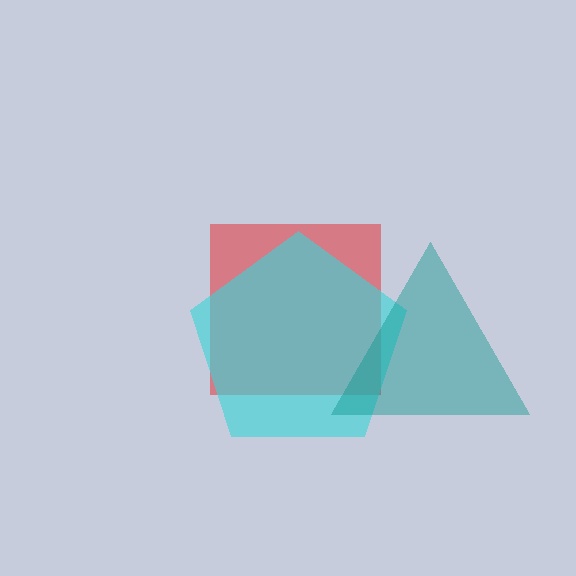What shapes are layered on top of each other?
The layered shapes are: a red square, a cyan pentagon, a teal triangle.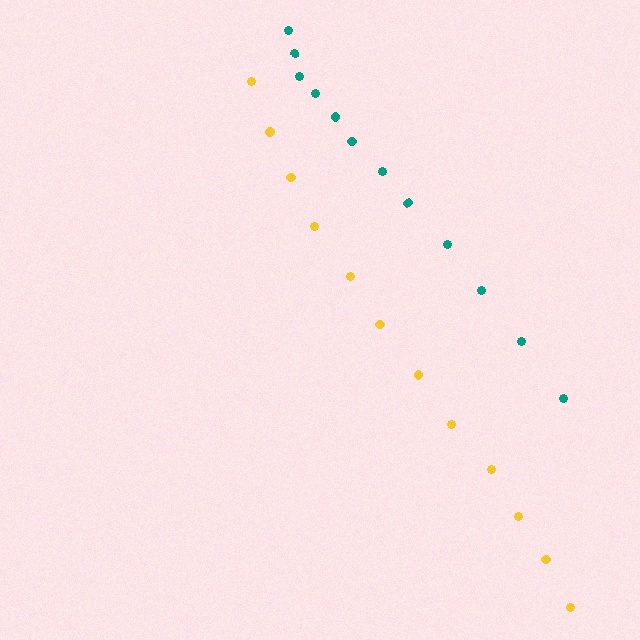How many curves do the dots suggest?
There are 2 distinct paths.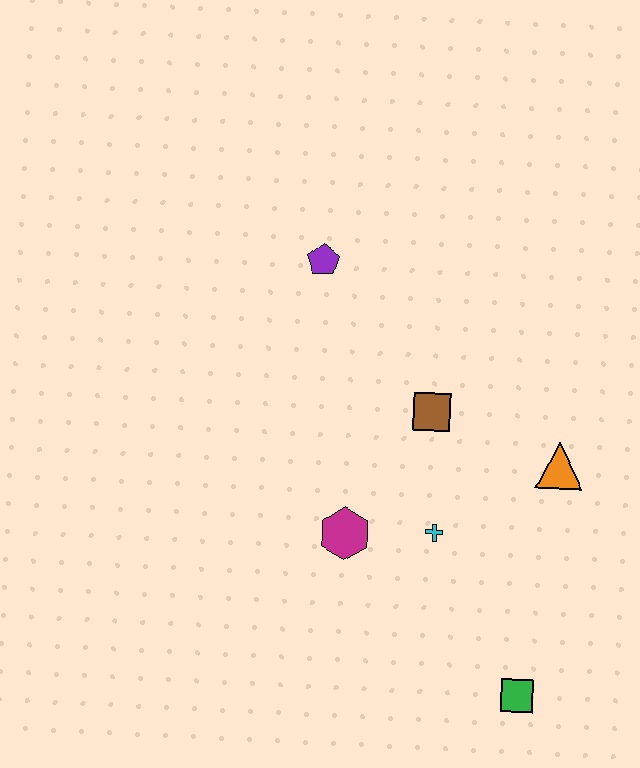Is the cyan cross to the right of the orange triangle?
No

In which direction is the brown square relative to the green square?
The brown square is above the green square.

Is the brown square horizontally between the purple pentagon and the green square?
Yes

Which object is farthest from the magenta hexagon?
The purple pentagon is farthest from the magenta hexagon.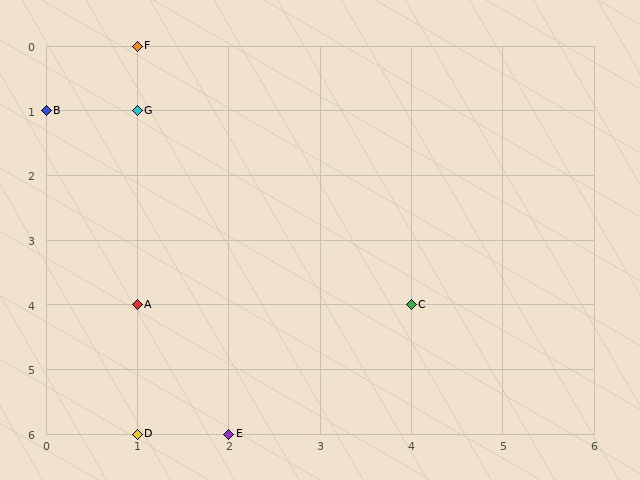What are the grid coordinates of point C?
Point C is at grid coordinates (4, 4).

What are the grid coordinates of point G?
Point G is at grid coordinates (1, 1).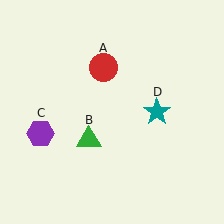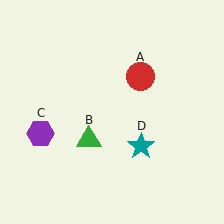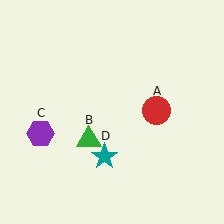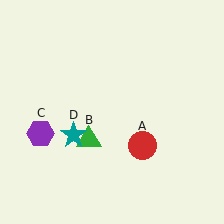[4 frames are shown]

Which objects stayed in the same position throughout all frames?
Green triangle (object B) and purple hexagon (object C) remained stationary.